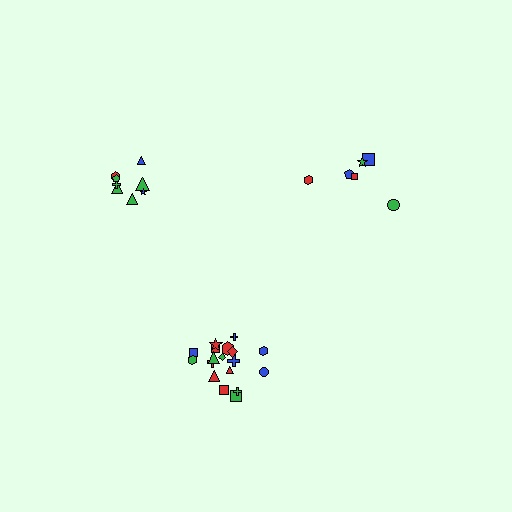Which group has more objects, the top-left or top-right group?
The top-left group.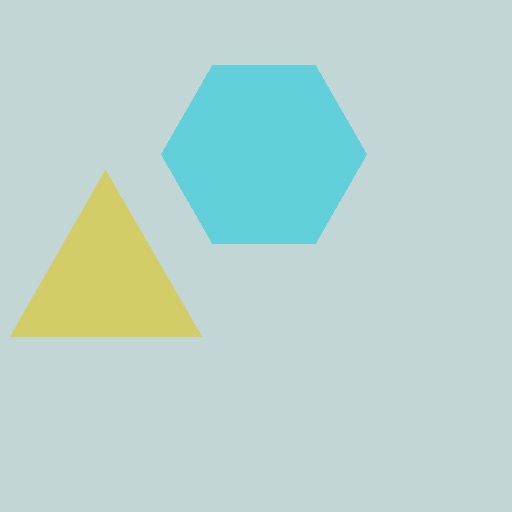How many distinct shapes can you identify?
There are 2 distinct shapes: a yellow triangle, a cyan hexagon.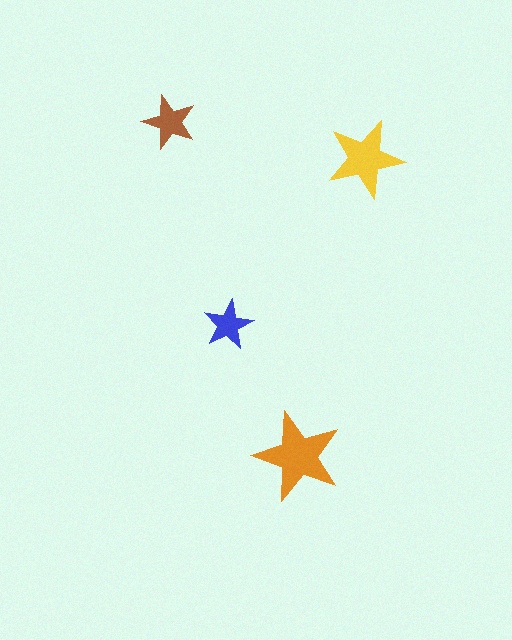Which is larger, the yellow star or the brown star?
The yellow one.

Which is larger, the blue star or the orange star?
The orange one.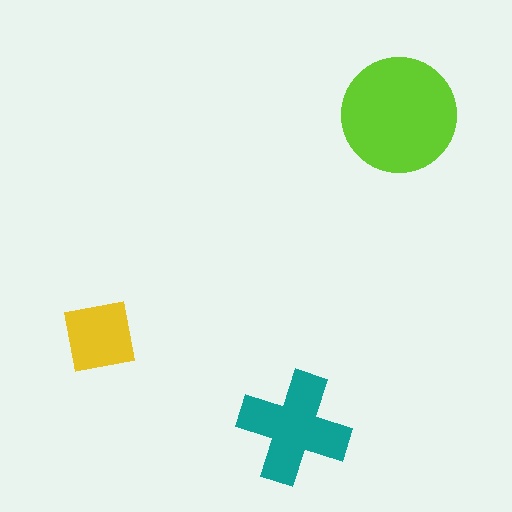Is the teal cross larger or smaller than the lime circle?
Smaller.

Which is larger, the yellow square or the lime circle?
The lime circle.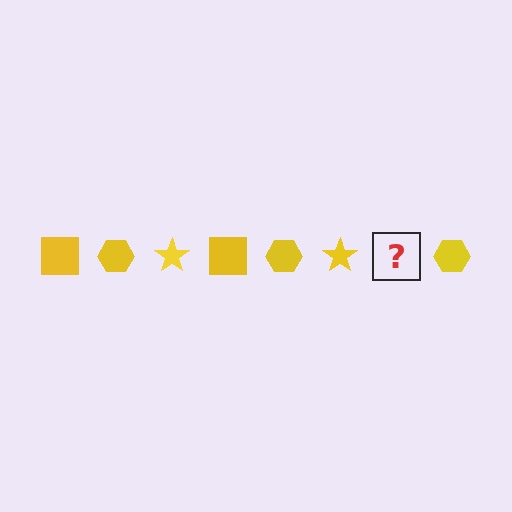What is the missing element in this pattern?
The missing element is a yellow square.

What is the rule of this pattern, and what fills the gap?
The rule is that the pattern cycles through square, hexagon, star shapes in yellow. The gap should be filled with a yellow square.